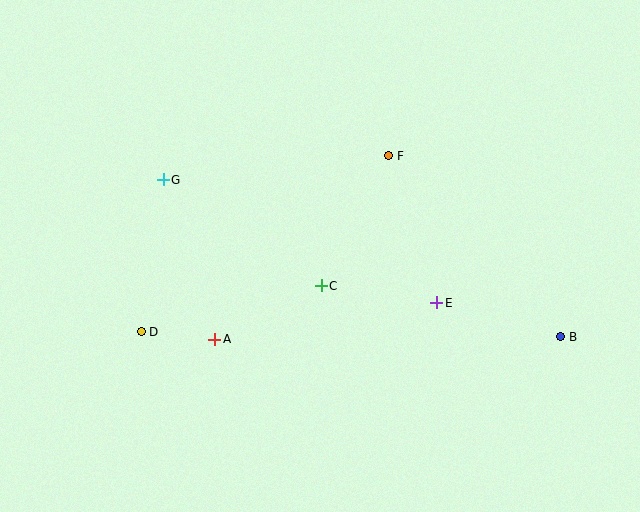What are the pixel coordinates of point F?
Point F is at (389, 156).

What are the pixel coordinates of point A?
Point A is at (215, 339).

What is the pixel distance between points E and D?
The distance between E and D is 297 pixels.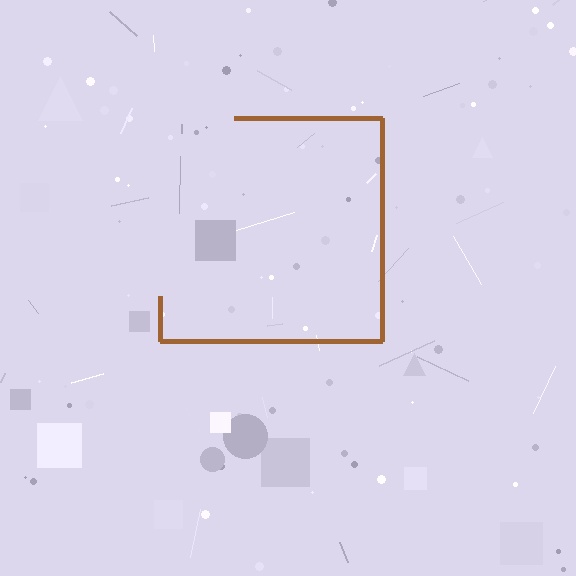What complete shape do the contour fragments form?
The contour fragments form a square.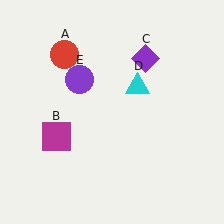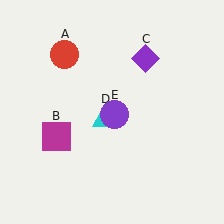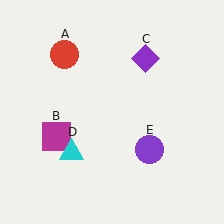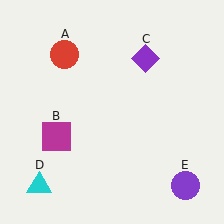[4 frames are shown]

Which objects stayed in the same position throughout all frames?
Red circle (object A) and magenta square (object B) and purple diamond (object C) remained stationary.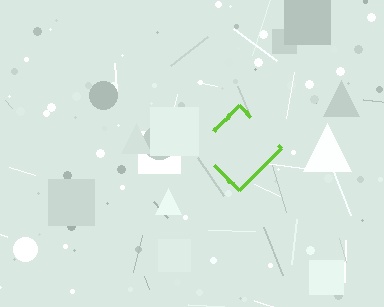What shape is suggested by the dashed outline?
The dashed outline suggests a diamond.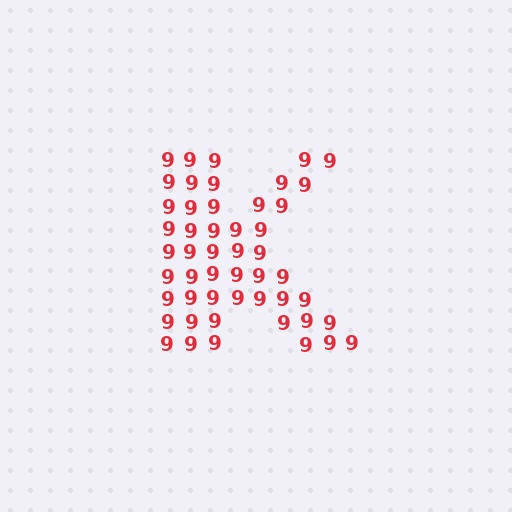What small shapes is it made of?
It is made of small digit 9's.